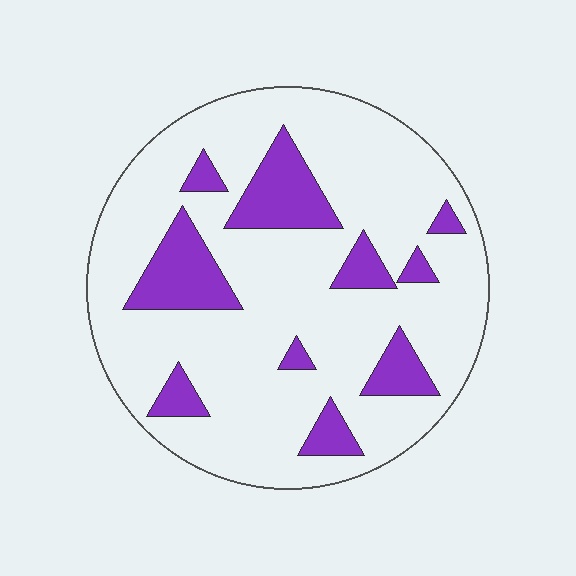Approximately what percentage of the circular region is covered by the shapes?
Approximately 20%.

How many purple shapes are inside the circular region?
10.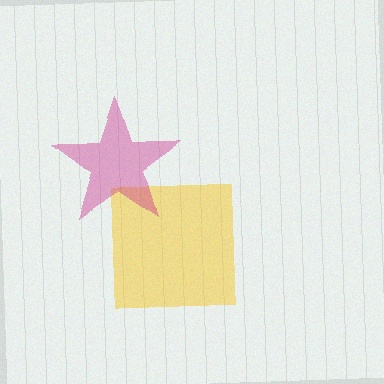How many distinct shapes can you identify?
There are 2 distinct shapes: a yellow square, a magenta star.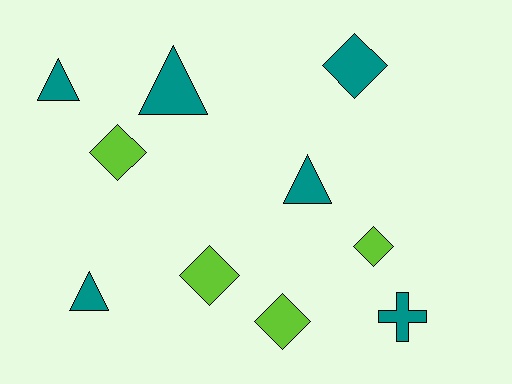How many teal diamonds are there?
There is 1 teal diamond.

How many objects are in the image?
There are 10 objects.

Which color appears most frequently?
Teal, with 6 objects.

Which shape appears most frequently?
Diamond, with 5 objects.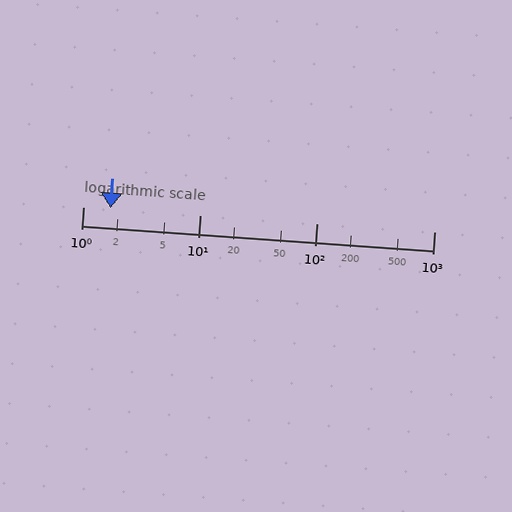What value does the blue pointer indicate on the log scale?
The pointer indicates approximately 1.7.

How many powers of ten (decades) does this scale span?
The scale spans 3 decades, from 1 to 1000.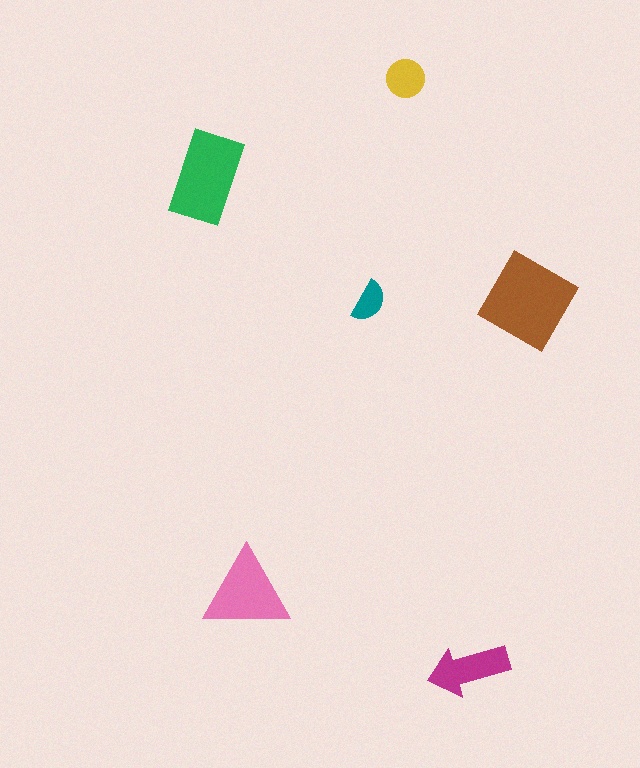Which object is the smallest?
The teal semicircle.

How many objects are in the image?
There are 6 objects in the image.